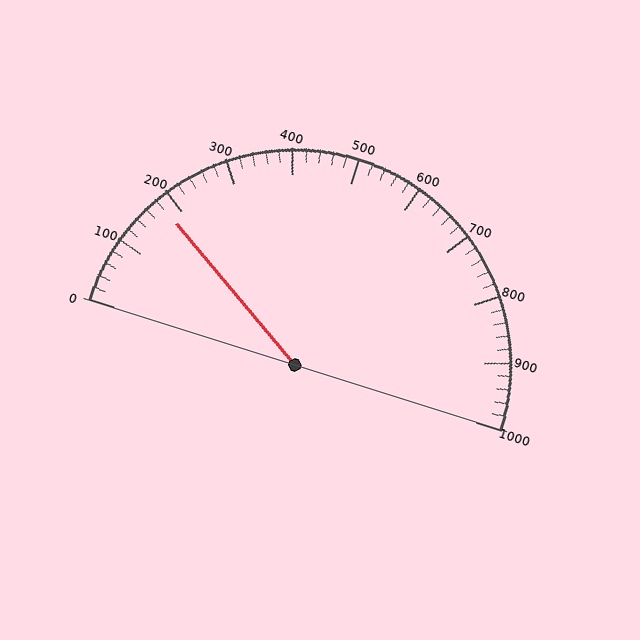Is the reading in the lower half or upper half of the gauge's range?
The reading is in the lower half of the range (0 to 1000).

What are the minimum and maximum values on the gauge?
The gauge ranges from 0 to 1000.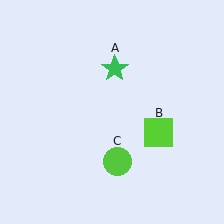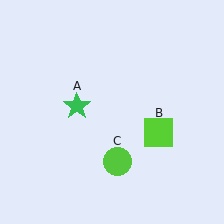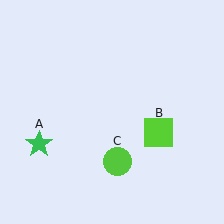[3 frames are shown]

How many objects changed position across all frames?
1 object changed position: green star (object A).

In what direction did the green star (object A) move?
The green star (object A) moved down and to the left.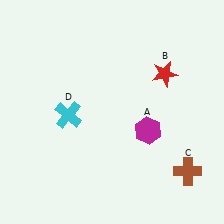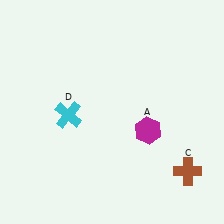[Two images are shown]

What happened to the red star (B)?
The red star (B) was removed in Image 2. It was in the top-right area of Image 1.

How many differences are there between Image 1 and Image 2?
There is 1 difference between the two images.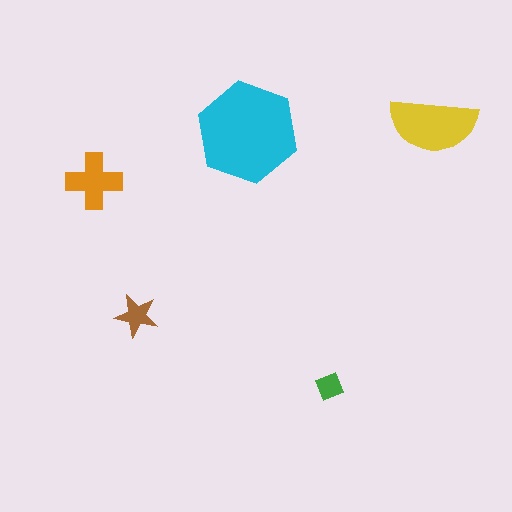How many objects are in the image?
There are 5 objects in the image.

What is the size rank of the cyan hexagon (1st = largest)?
1st.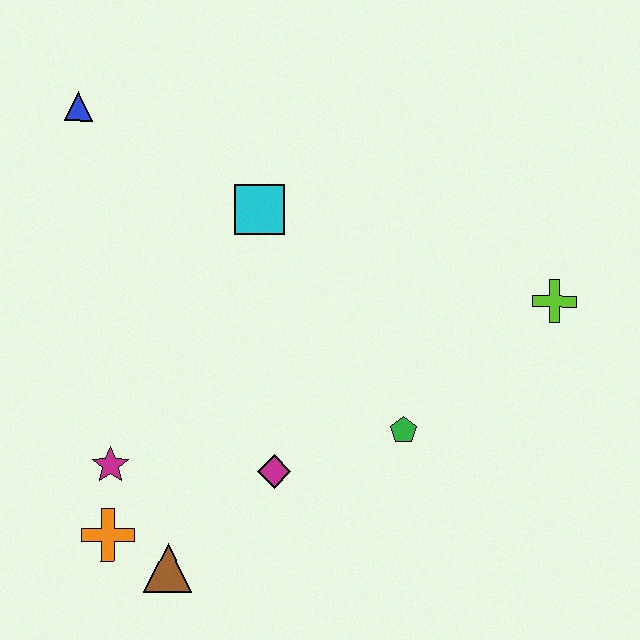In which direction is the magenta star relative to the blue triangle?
The magenta star is below the blue triangle.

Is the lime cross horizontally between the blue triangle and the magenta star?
No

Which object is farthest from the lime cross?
The blue triangle is farthest from the lime cross.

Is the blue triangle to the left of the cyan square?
Yes